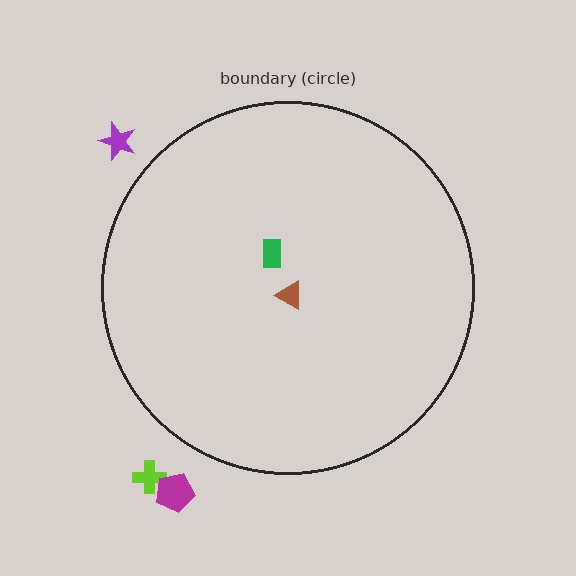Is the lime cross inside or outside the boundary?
Outside.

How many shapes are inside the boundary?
2 inside, 3 outside.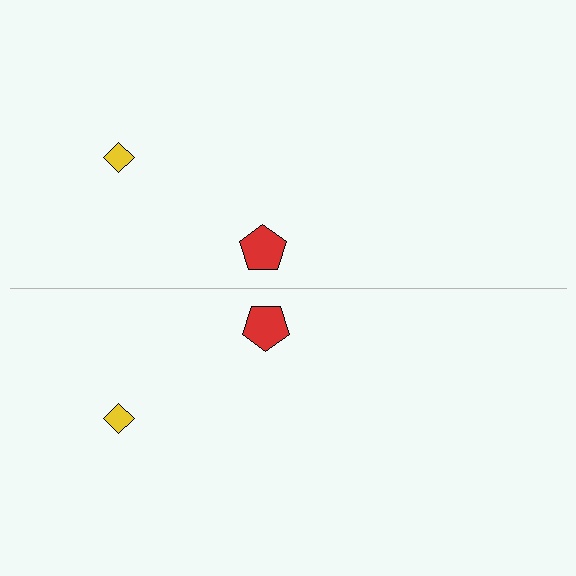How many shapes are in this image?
There are 4 shapes in this image.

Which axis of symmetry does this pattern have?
The pattern has a horizontal axis of symmetry running through the center of the image.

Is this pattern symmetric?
Yes, this pattern has bilateral (reflection) symmetry.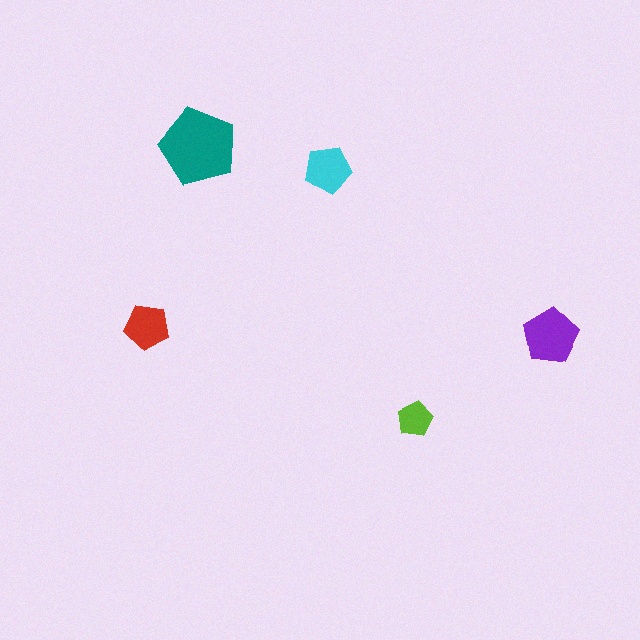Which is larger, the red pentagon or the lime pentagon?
The red one.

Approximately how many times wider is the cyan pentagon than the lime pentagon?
About 1.5 times wider.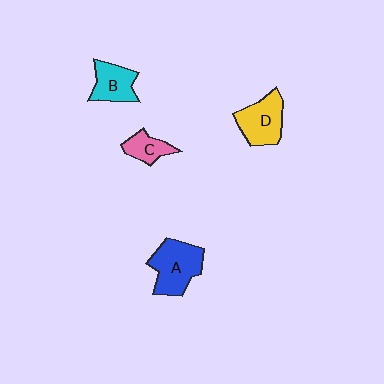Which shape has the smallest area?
Shape C (pink).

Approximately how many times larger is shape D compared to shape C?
Approximately 1.7 times.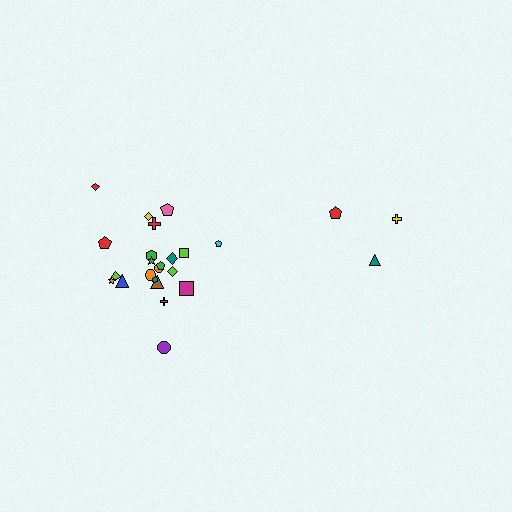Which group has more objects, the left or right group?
The left group.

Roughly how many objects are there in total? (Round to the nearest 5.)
Roughly 25 objects in total.